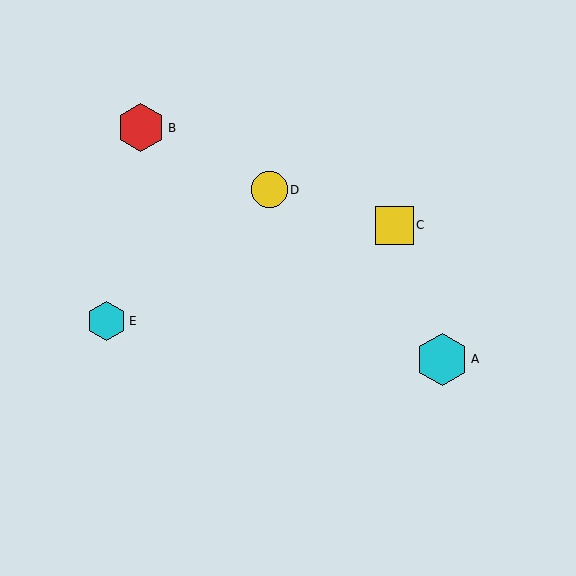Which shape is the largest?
The cyan hexagon (labeled A) is the largest.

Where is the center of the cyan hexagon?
The center of the cyan hexagon is at (442, 359).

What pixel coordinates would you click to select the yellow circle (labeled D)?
Click at (270, 190) to select the yellow circle D.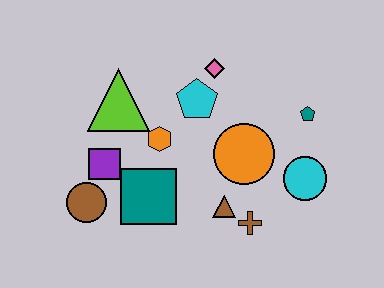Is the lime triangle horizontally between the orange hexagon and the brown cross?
No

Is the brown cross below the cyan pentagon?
Yes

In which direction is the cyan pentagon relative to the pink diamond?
The cyan pentagon is below the pink diamond.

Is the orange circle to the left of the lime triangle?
No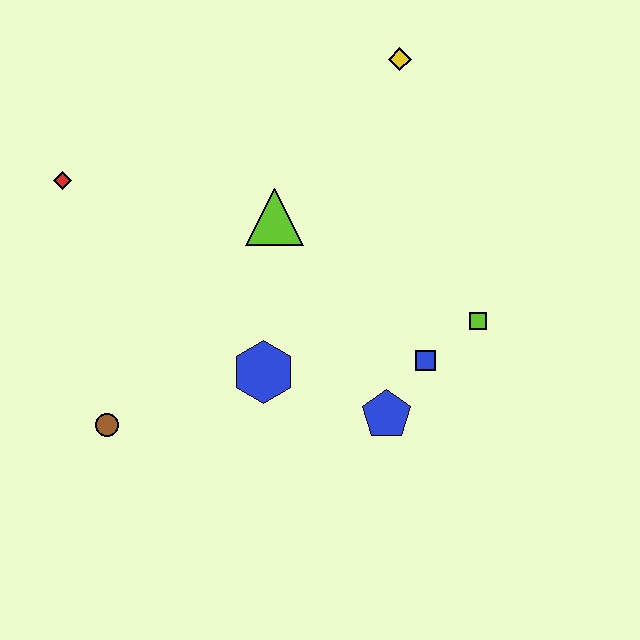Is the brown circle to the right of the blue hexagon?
No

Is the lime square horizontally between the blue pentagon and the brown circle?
No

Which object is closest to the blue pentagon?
The blue square is closest to the blue pentagon.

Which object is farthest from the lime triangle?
The brown circle is farthest from the lime triangle.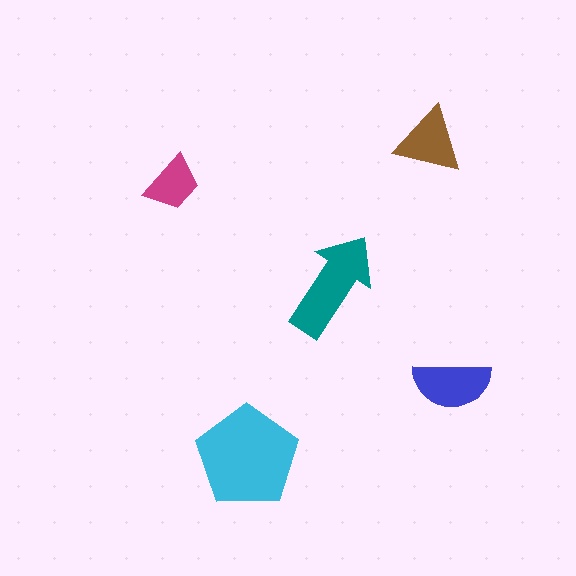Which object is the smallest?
The magenta trapezoid.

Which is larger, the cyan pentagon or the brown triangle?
The cyan pentagon.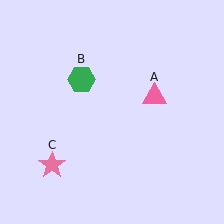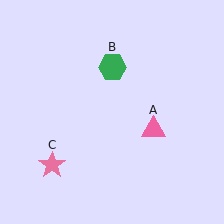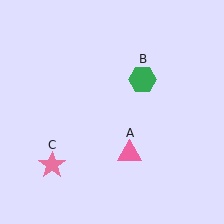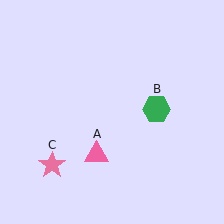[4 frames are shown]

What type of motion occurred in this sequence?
The pink triangle (object A), green hexagon (object B) rotated clockwise around the center of the scene.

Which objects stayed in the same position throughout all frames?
Pink star (object C) remained stationary.